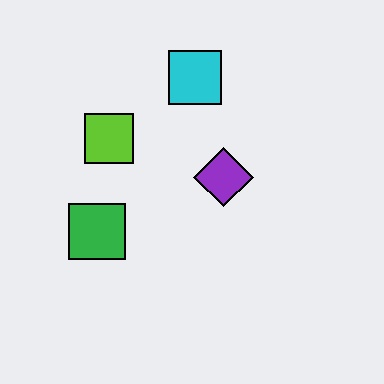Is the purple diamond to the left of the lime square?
No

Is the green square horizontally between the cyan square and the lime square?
No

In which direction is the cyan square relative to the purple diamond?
The cyan square is above the purple diamond.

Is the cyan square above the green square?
Yes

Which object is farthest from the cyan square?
The green square is farthest from the cyan square.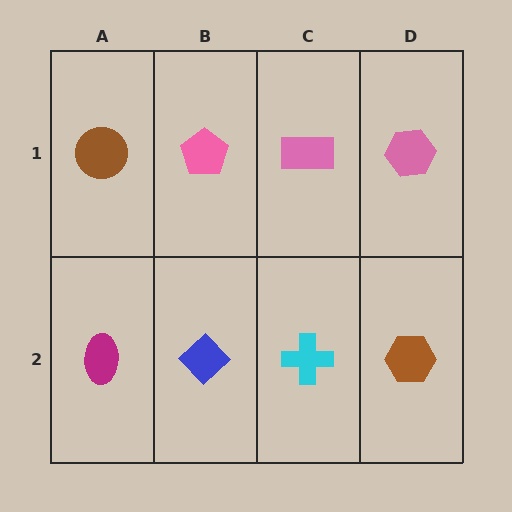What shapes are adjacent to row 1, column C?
A cyan cross (row 2, column C), a pink pentagon (row 1, column B), a pink hexagon (row 1, column D).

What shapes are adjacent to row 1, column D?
A brown hexagon (row 2, column D), a pink rectangle (row 1, column C).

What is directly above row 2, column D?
A pink hexagon.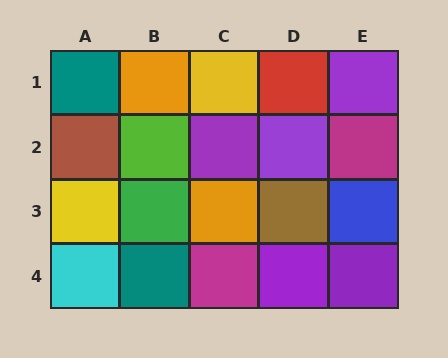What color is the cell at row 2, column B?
Lime.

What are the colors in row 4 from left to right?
Cyan, teal, magenta, purple, purple.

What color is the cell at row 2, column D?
Purple.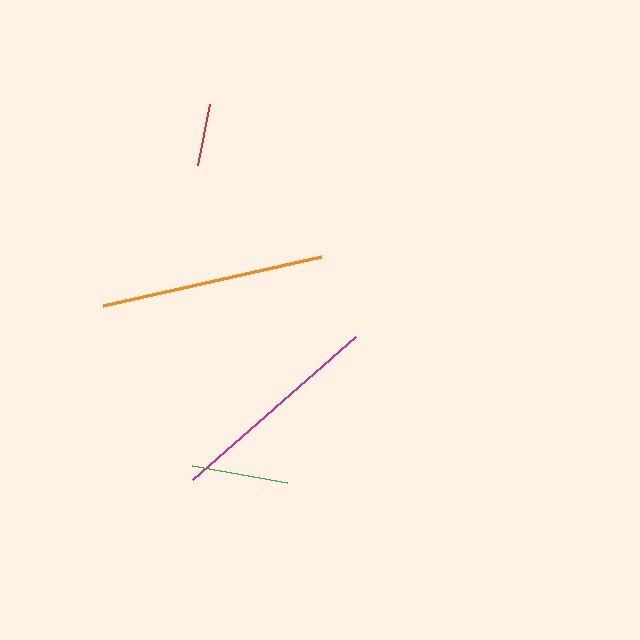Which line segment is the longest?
The orange line is the longest at approximately 223 pixels.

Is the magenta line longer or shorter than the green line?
The magenta line is longer than the green line.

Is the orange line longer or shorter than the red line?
The orange line is longer than the red line.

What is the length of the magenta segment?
The magenta segment is approximately 218 pixels long.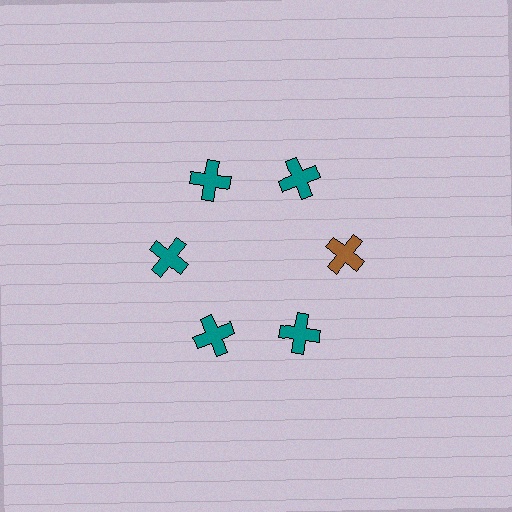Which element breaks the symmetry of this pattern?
The brown cross at roughly the 3 o'clock position breaks the symmetry. All other shapes are teal crosses.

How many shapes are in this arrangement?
There are 6 shapes arranged in a ring pattern.